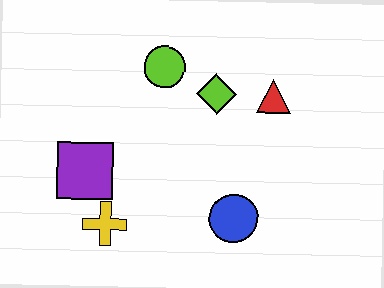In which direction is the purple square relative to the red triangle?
The purple square is to the left of the red triangle.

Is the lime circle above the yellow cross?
Yes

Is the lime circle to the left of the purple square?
No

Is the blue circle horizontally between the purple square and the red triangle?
Yes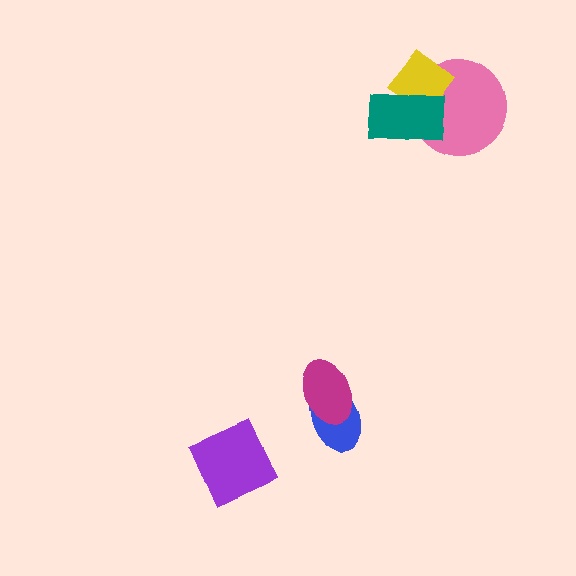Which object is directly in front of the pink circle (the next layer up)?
The yellow diamond is directly in front of the pink circle.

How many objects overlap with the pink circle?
2 objects overlap with the pink circle.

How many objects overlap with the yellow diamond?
2 objects overlap with the yellow diamond.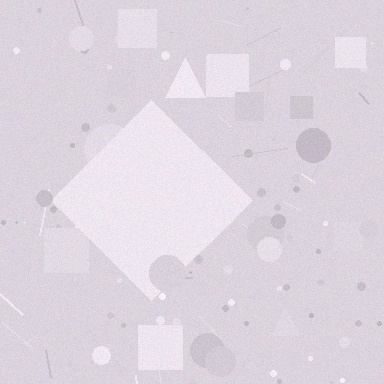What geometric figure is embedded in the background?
A diamond is embedded in the background.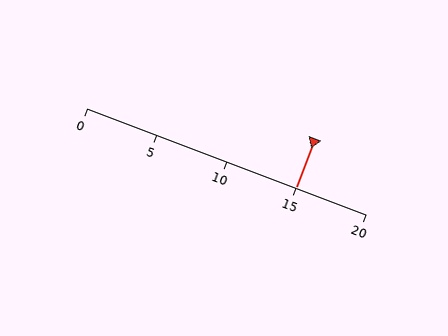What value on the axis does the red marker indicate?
The marker indicates approximately 15.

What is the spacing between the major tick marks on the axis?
The major ticks are spaced 5 apart.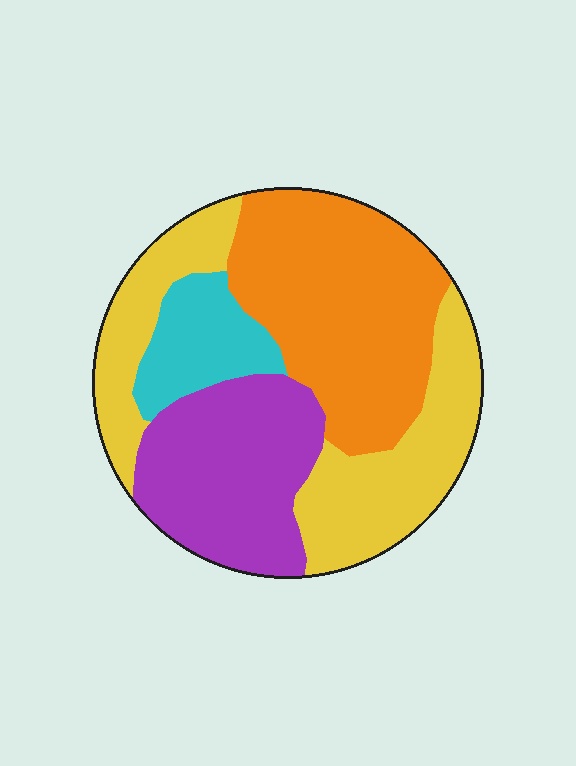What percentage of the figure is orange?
Orange covers around 35% of the figure.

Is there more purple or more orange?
Orange.